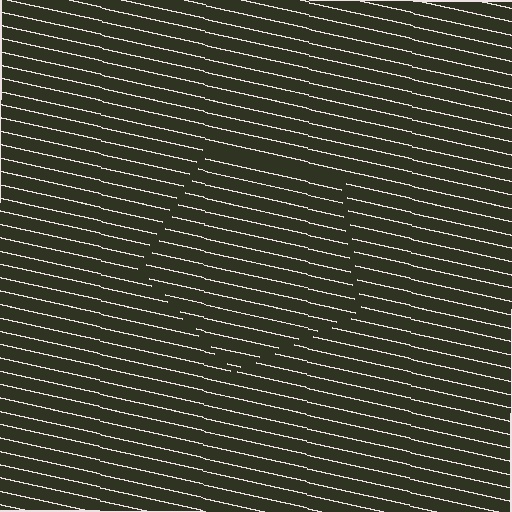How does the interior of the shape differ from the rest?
The interior of the shape contains the same grating, shifted by half a period — the contour is defined by the phase discontinuity where line-ends from the inner and outer gratings abut.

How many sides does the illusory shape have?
5 sides — the line-ends trace a pentagon.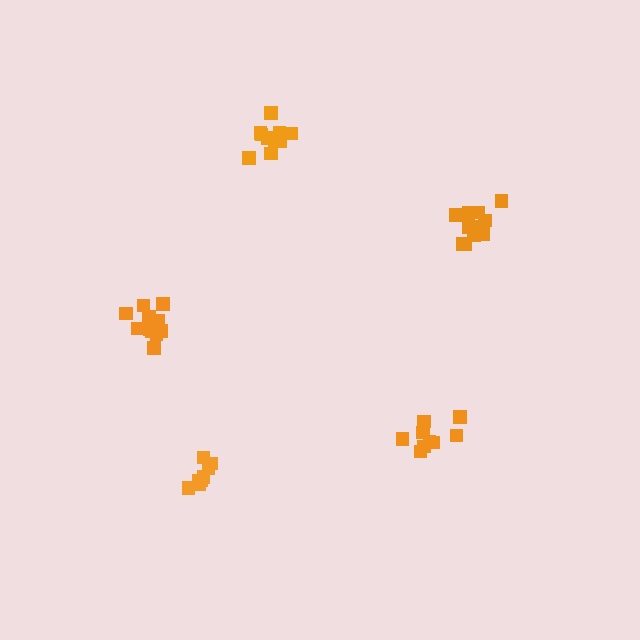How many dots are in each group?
Group 1: 8 dots, Group 2: 11 dots, Group 3: 10 dots, Group 4: 11 dots, Group 5: 11 dots (51 total).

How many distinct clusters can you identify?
There are 5 distinct clusters.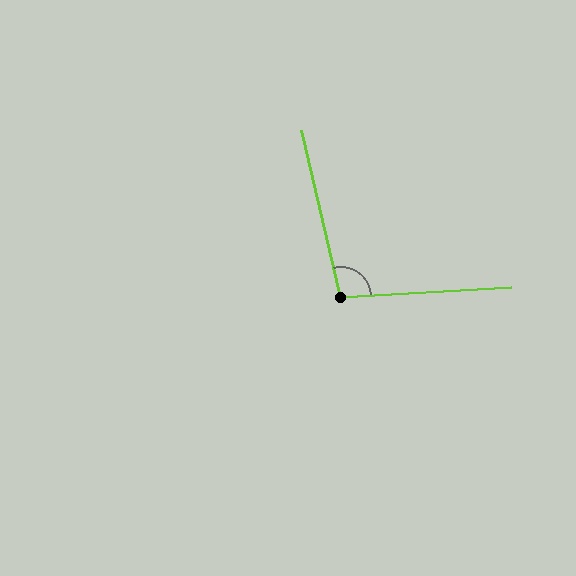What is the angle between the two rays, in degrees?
Approximately 100 degrees.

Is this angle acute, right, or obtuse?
It is obtuse.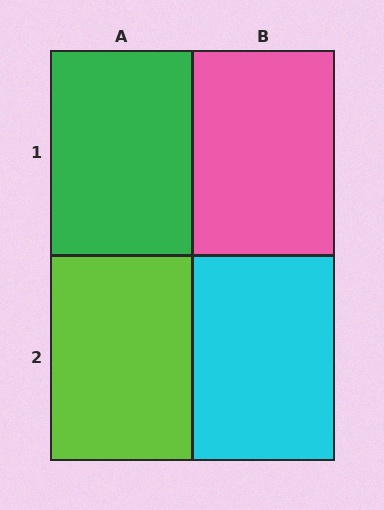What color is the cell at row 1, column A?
Green.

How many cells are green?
1 cell is green.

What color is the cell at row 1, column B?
Pink.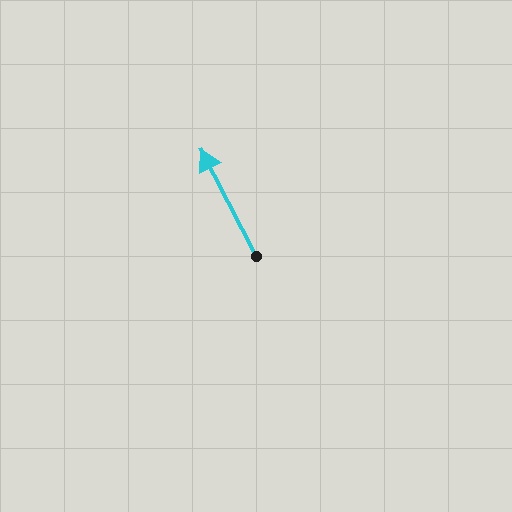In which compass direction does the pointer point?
Northwest.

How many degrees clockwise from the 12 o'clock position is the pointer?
Approximately 333 degrees.